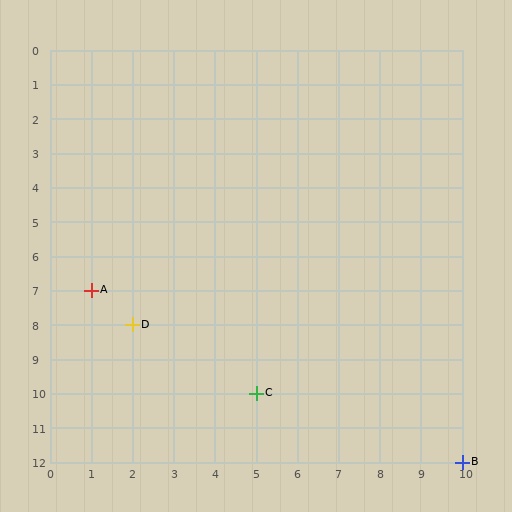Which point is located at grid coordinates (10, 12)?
Point B is at (10, 12).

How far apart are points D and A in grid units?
Points D and A are 1 column and 1 row apart (about 1.4 grid units diagonally).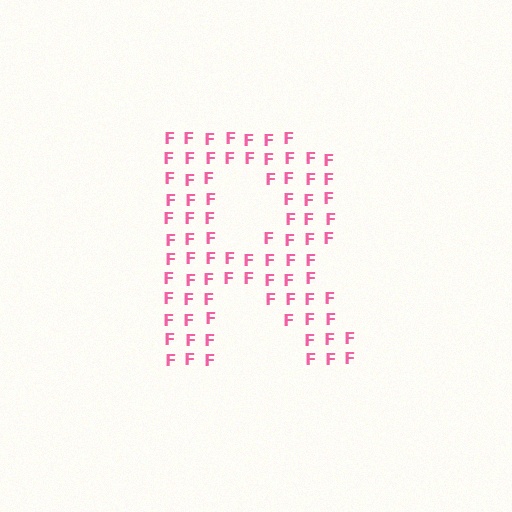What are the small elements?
The small elements are letter F's.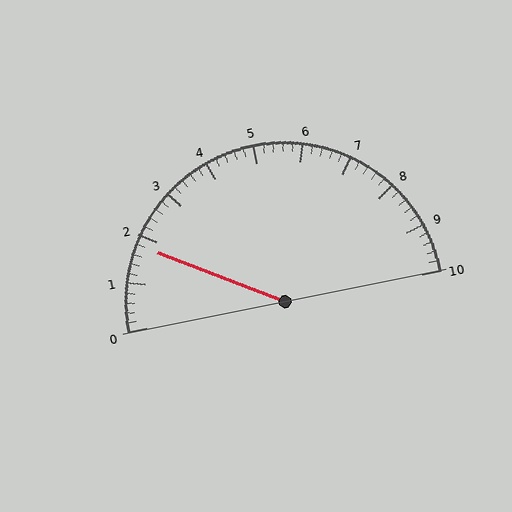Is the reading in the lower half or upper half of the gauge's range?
The reading is in the lower half of the range (0 to 10).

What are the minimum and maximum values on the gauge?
The gauge ranges from 0 to 10.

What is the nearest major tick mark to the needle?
The nearest major tick mark is 2.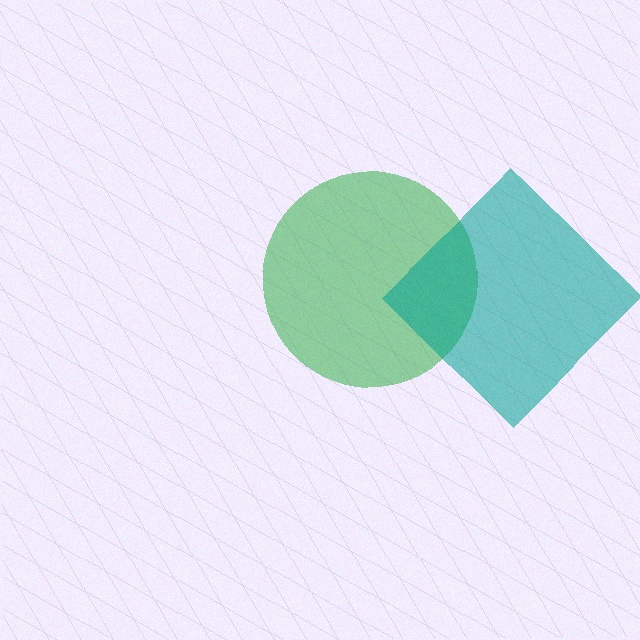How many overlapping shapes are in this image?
There are 2 overlapping shapes in the image.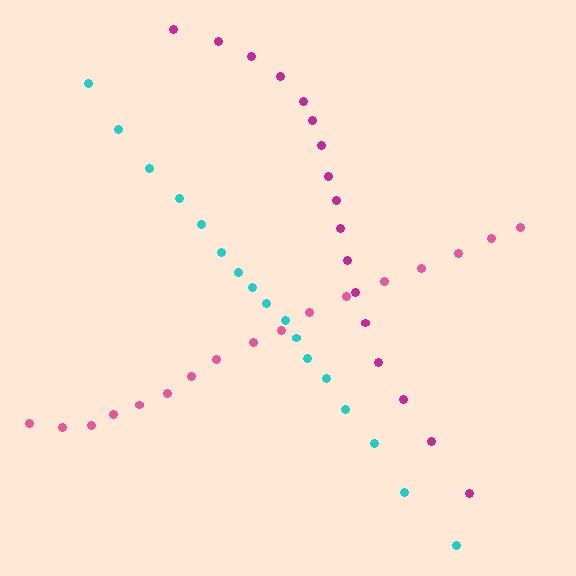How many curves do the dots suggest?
There are 3 distinct paths.